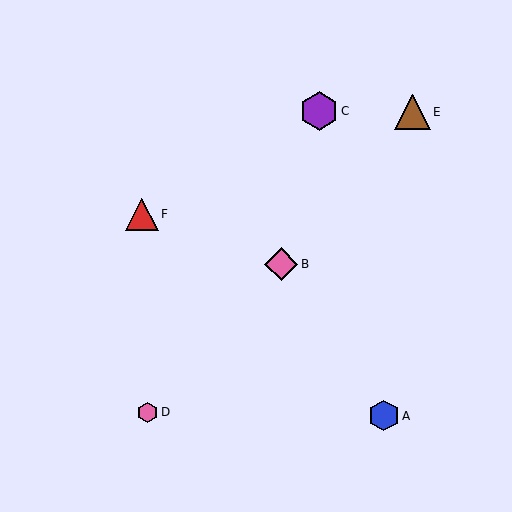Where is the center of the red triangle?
The center of the red triangle is at (142, 214).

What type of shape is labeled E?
Shape E is a brown triangle.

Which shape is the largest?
The purple hexagon (labeled C) is the largest.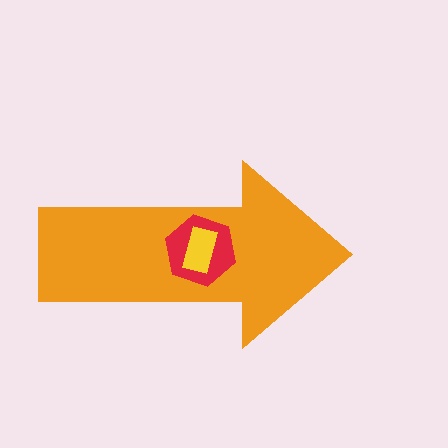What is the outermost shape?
The orange arrow.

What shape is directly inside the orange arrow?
The red hexagon.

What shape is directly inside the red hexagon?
The yellow rectangle.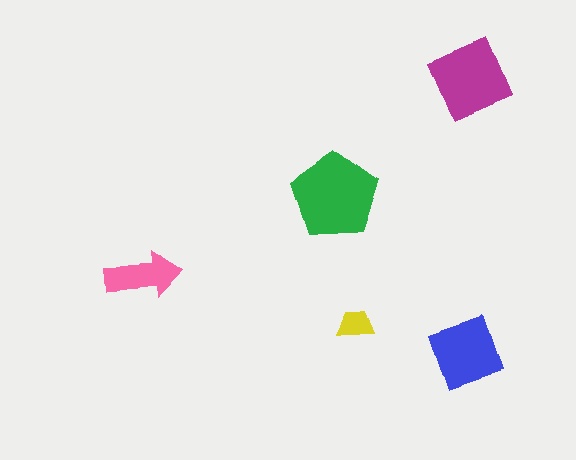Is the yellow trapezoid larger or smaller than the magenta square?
Smaller.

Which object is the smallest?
The yellow trapezoid.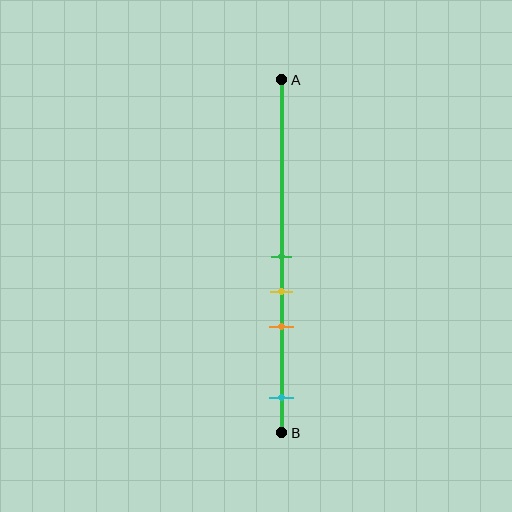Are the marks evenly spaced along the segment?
No, the marks are not evenly spaced.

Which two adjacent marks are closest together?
The green and yellow marks are the closest adjacent pair.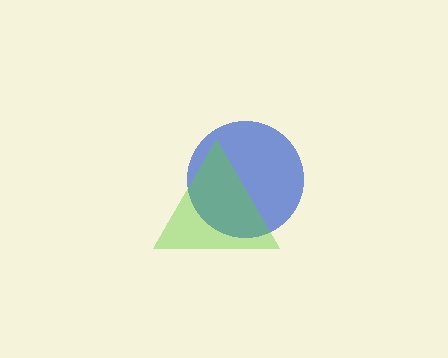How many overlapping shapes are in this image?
There are 2 overlapping shapes in the image.